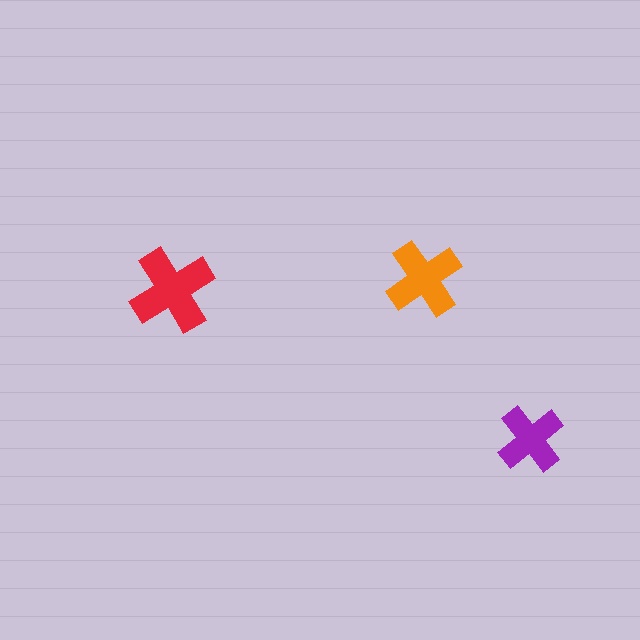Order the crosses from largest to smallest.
the red one, the orange one, the purple one.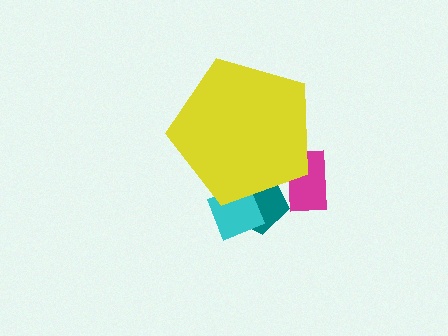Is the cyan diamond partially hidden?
Yes, the cyan diamond is partially hidden behind the yellow pentagon.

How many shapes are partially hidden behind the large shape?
3 shapes are partially hidden.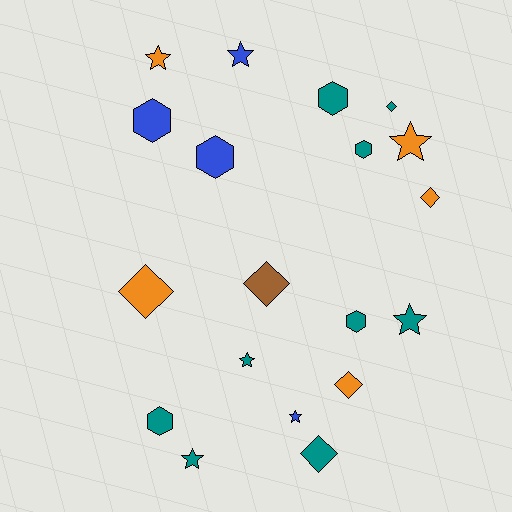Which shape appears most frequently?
Star, with 7 objects.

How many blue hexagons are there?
There are 2 blue hexagons.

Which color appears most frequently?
Teal, with 9 objects.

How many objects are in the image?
There are 19 objects.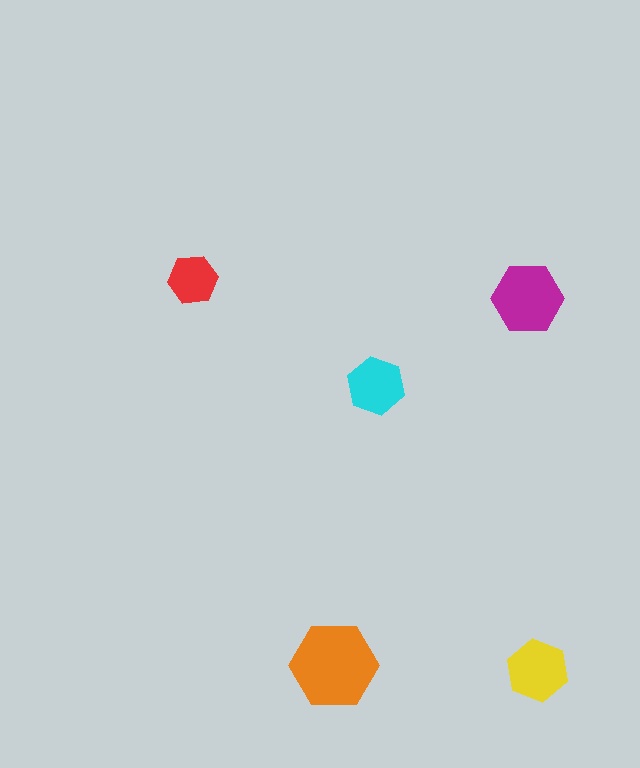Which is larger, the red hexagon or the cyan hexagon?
The cyan one.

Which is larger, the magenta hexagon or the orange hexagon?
The orange one.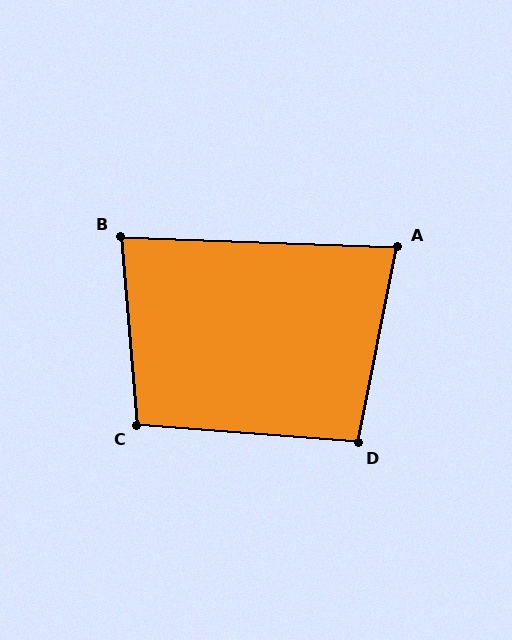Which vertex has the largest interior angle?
C, at approximately 99 degrees.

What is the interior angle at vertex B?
Approximately 83 degrees (acute).